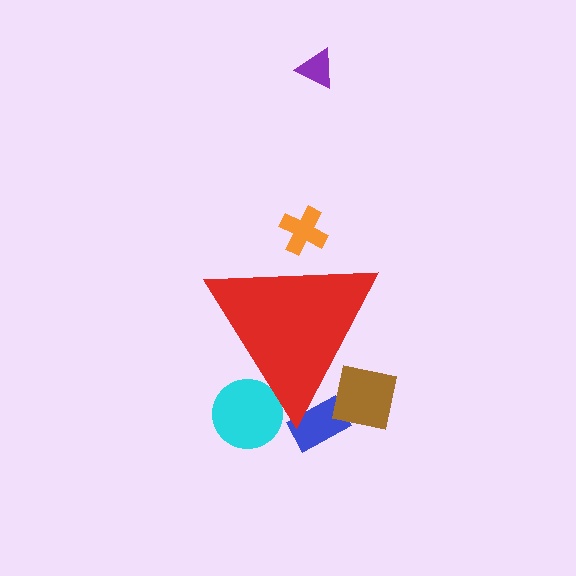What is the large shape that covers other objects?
A red triangle.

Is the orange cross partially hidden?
Yes, the orange cross is partially hidden behind the red triangle.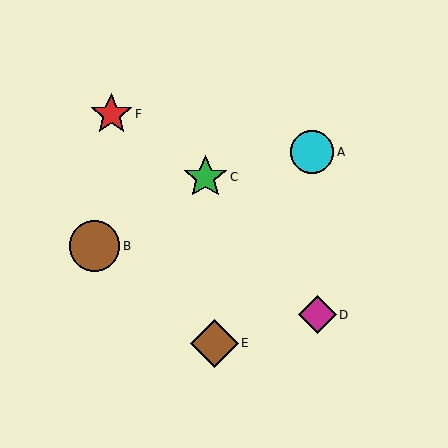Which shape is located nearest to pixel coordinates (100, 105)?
The red star (labeled F) at (111, 114) is nearest to that location.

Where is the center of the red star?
The center of the red star is at (111, 114).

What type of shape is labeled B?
Shape B is a brown circle.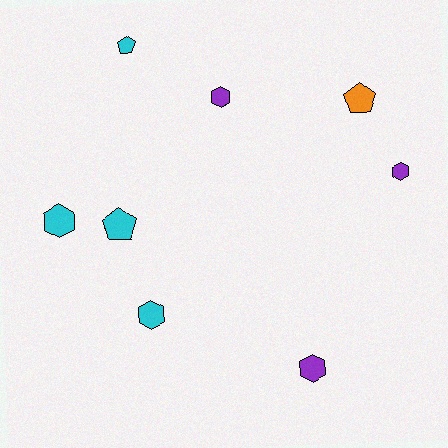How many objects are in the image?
There are 8 objects.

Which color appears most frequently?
Cyan, with 4 objects.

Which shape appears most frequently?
Hexagon, with 5 objects.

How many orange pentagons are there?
There is 1 orange pentagon.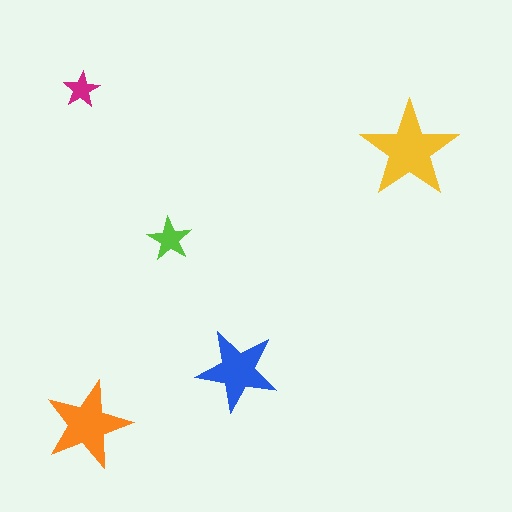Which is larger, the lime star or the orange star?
The orange one.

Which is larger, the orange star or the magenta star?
The orange one.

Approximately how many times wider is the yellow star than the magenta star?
About 2.5 times wider.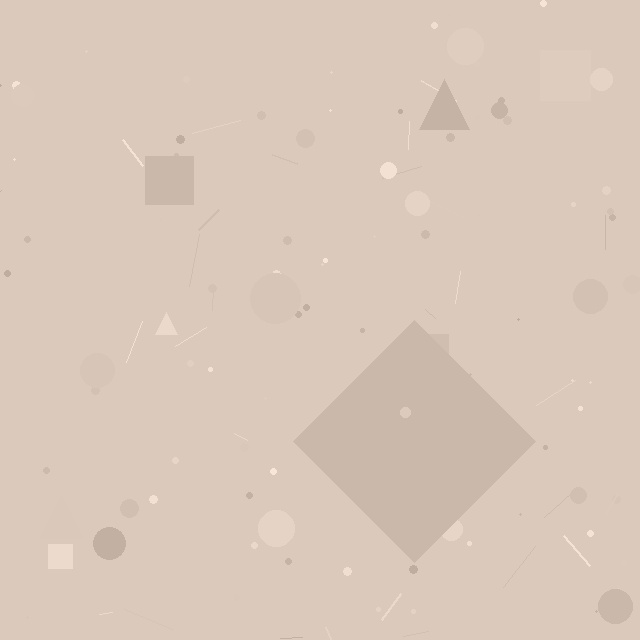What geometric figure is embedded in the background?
A diamond is embedded in the background.